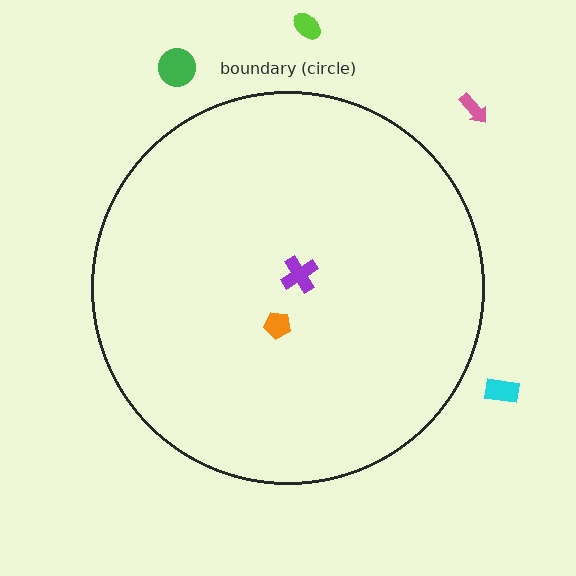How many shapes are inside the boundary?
2 inside, 4 outside.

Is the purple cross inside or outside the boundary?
Inside.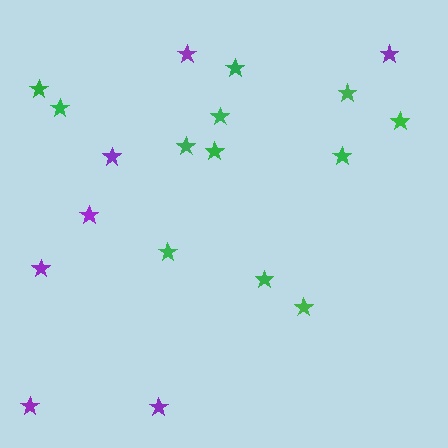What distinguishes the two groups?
There are 2 groups: one group of purple stars (7) and one group of green stars (12).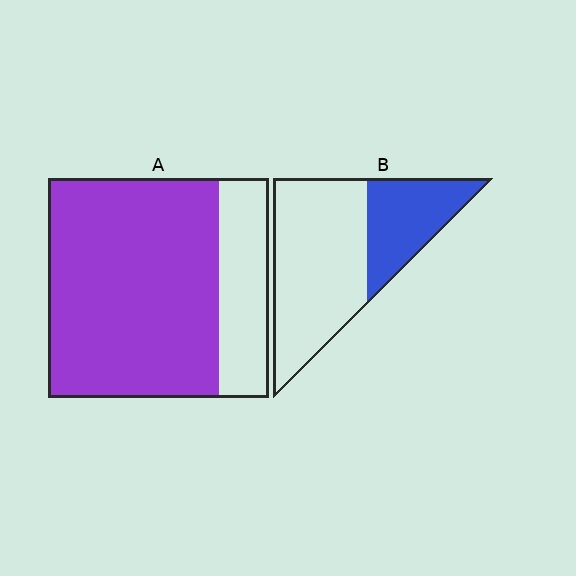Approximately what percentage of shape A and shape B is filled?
A is approximately 75% and B is approximately 35%.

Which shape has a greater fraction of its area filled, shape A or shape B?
Shape A.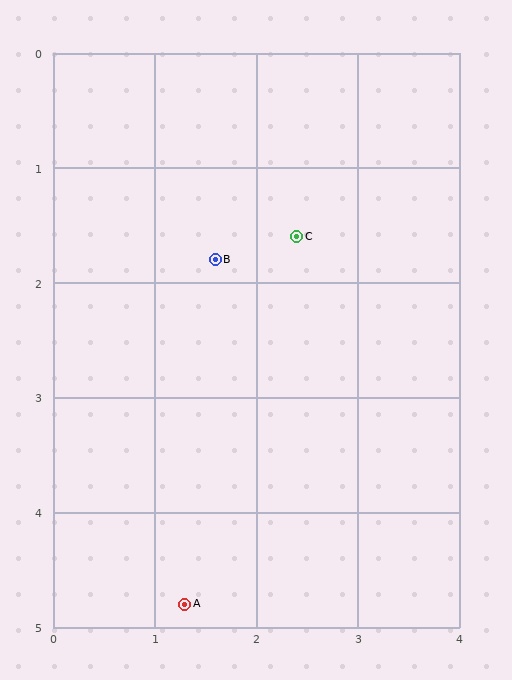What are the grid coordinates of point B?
Point B is at approximately (1.6, 1.8).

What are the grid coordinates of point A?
Point A is at approximately (1.3, 4.8).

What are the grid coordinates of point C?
Point C is at approximately (2.4, 1.6).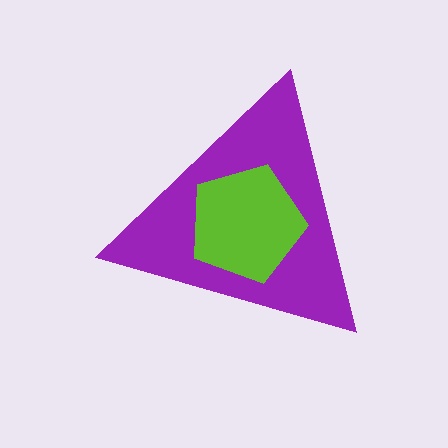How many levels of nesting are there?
2.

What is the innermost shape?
The lime pentagon.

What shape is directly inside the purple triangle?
The lime pentagon.